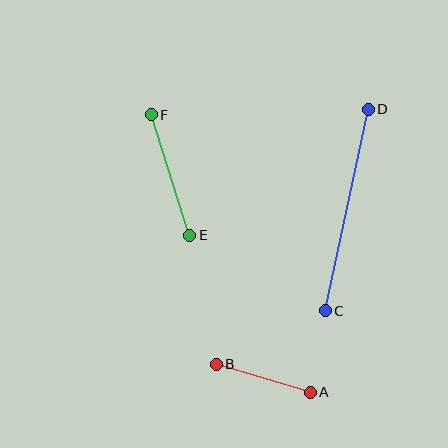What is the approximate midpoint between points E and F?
The midpoint is at approximately (170, 175) pixels.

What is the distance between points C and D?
The distance is approximately 206 pixels.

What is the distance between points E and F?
The distance is approximately 127 pixels.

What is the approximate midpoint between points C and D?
The midpoint is at approximately (347, 210) pixels.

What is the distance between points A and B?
The distance is approximately 98 pixels.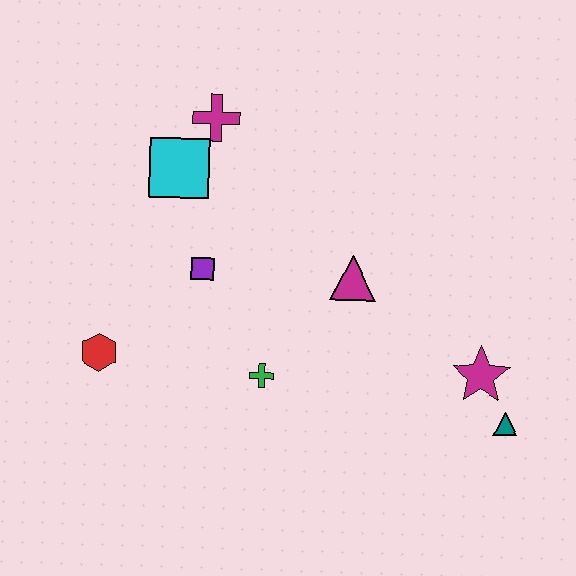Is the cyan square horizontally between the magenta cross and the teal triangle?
No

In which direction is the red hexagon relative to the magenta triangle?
The red hexagon is to the left of the magenta triangle.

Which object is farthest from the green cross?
The magenta cross is farthest from the green cross.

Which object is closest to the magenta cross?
The cyan square is closest to the magenta cross.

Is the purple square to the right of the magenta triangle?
No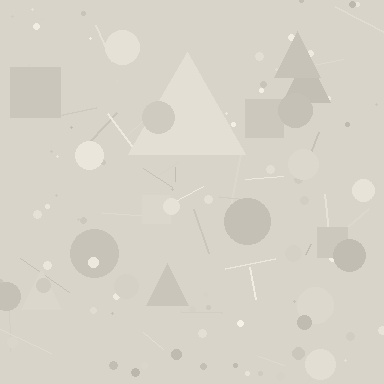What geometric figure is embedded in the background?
A triangle is embedded in the background.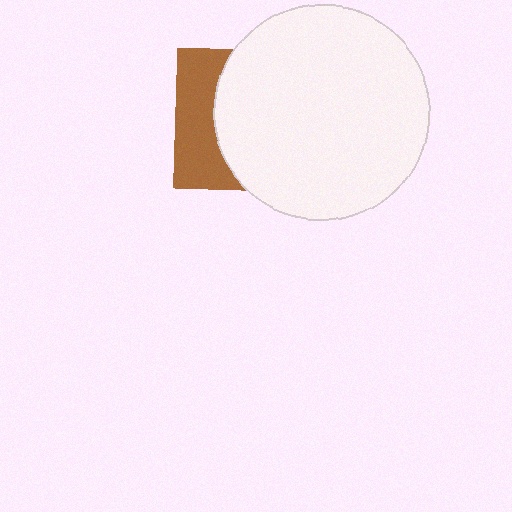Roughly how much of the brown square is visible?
A small part of it is visible (roughly 33%).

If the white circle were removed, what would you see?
You would see the complete brown square.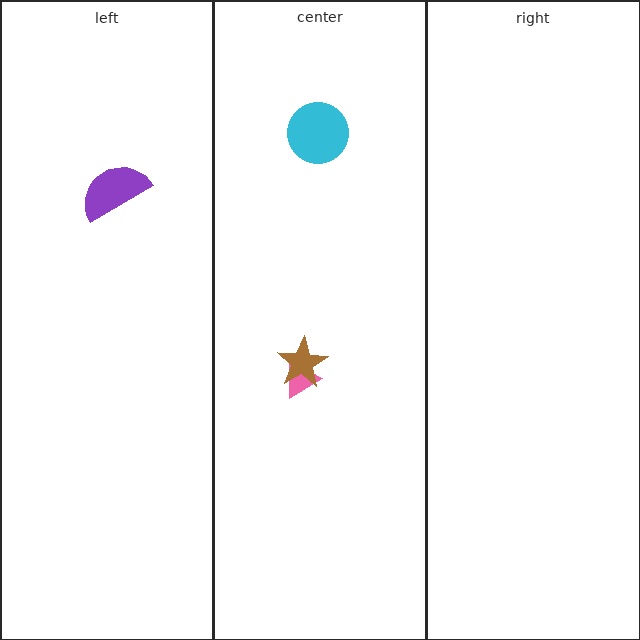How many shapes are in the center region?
3.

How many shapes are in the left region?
1.